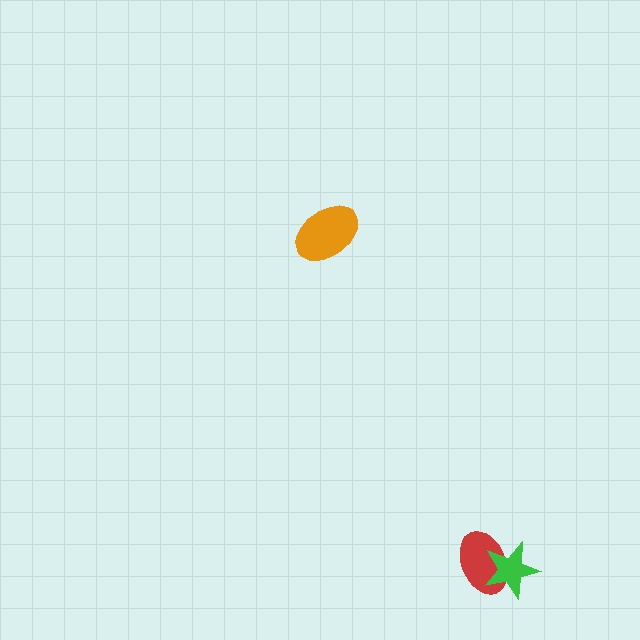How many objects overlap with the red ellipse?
1 object overlaps with the red ellipse.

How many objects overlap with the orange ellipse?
0 objects overlap with the orange ellipse.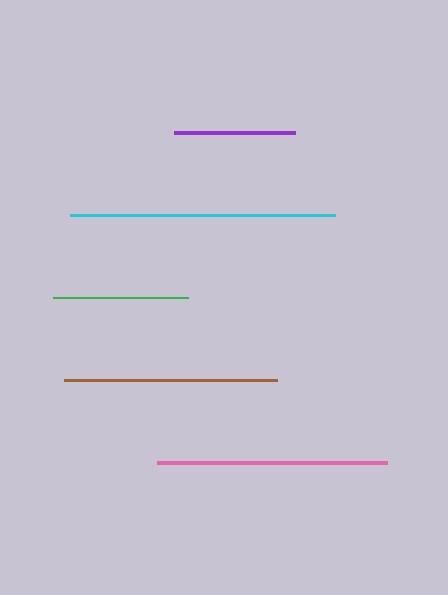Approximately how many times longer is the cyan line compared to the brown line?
The cyan line is approximately 1.2 times the length of the brown line.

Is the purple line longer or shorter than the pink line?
The pink line is longer than the purple line.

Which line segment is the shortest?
The purple line is the shortest at approximately 121 pixels.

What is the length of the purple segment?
The purple segment is approximately 121 pixels long.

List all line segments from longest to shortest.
From longest to shortest: cyan, pink, brown, green, purple.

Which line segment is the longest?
The cyan line is the longest at approximately 264 pixels.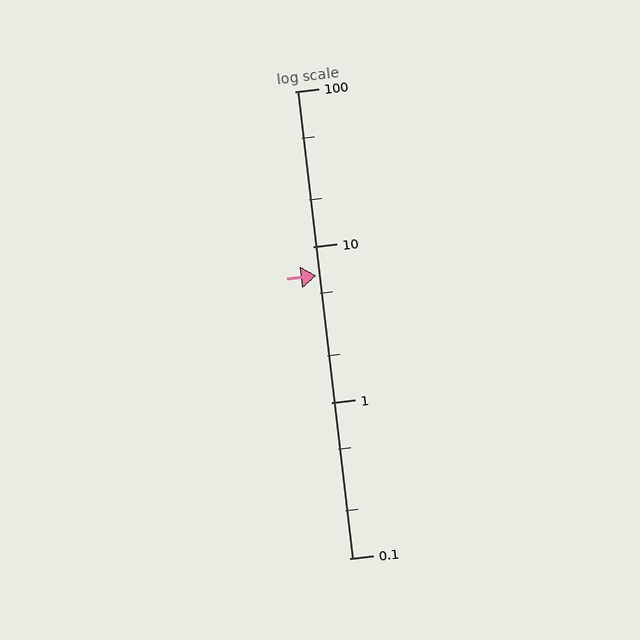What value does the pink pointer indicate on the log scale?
The pointer indicates approximately 6.5.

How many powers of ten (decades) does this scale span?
The scale spans 3 decades, from 0.1 to 100.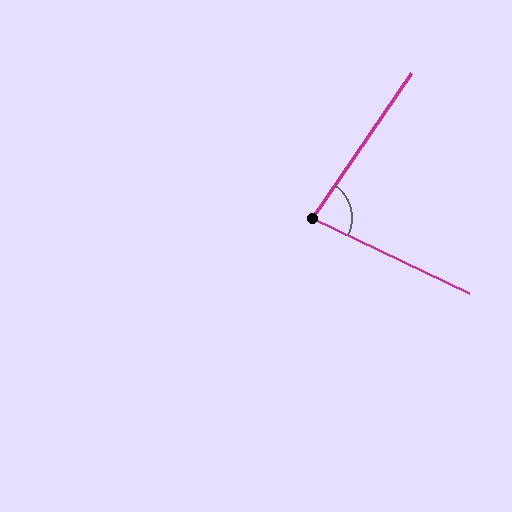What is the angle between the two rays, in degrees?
Approximately 81 degrees.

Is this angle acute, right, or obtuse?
It is acute.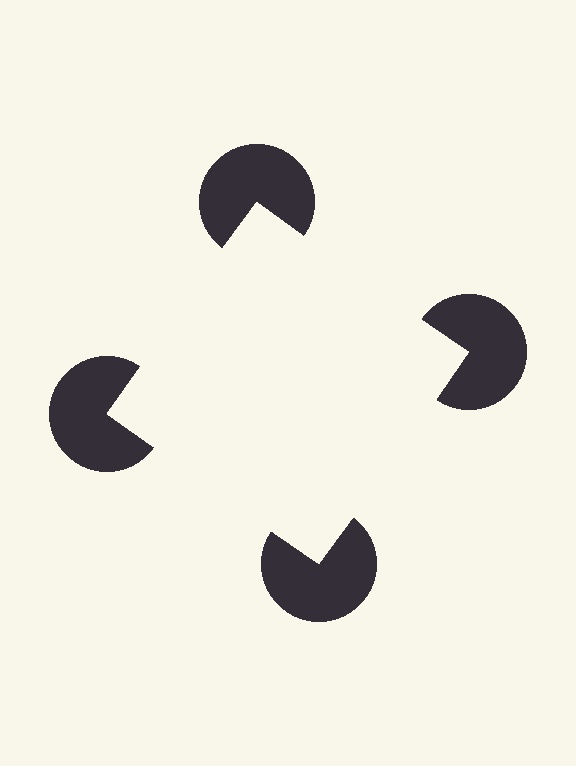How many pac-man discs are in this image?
There are 4 — one at each vertex of the illusory square.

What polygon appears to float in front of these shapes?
An illusory square — its edges are inferred from the aligned wedge cuts in the pac-man discs, not physically drawn.